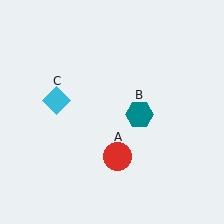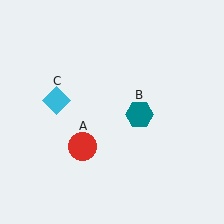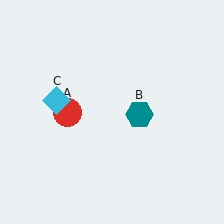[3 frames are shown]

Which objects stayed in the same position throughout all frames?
Teal hexagon (object B) and cyan diamond (object C) remained stationary.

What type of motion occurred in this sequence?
The red circle (object A) rotated clockwise around the center of the scene.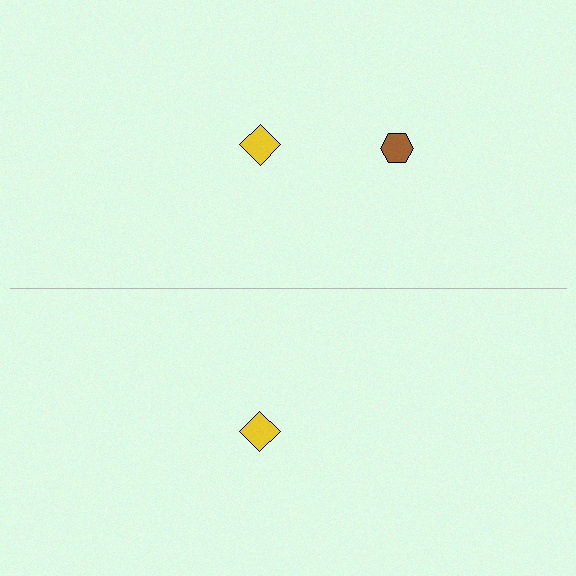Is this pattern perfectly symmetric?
No, the pattern is not perfectly symmetric. A brown hexagon is missing from the bottom side.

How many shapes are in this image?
There are 3 shapes in this image.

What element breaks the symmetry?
A brown hexagon is missing from the bottom side.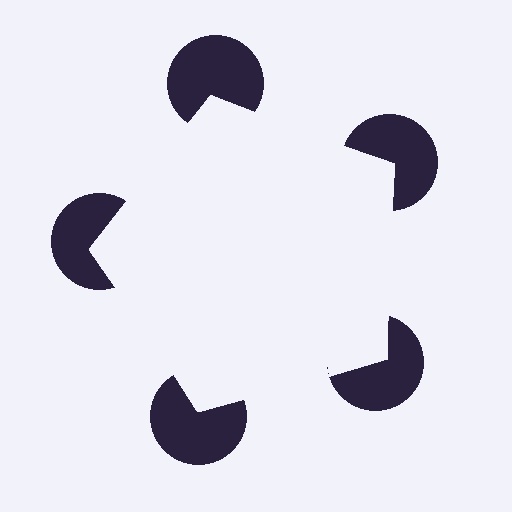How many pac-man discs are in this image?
There are 5 — one at each vertex of the illusory pentagon.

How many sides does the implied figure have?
5 sides.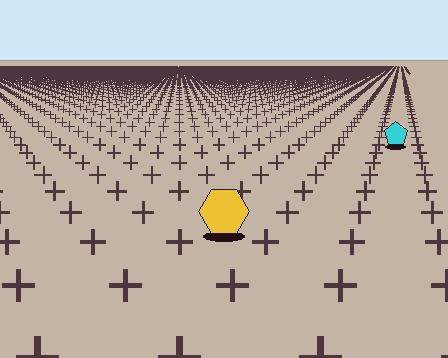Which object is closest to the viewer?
The yellow hexagon is closest. The texture marks near it are larger and more spread out.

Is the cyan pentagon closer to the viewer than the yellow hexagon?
No. The yellow hexagon is closer — you can tell from the texture gradient: the ground texture is coarser near it.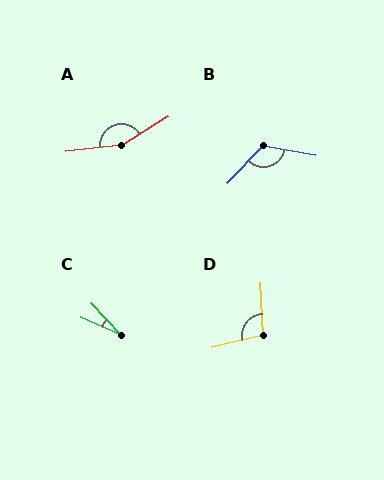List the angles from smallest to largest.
C (24°), D (101°), B (123°), A (155°).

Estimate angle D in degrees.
Approximately 101 degrees.